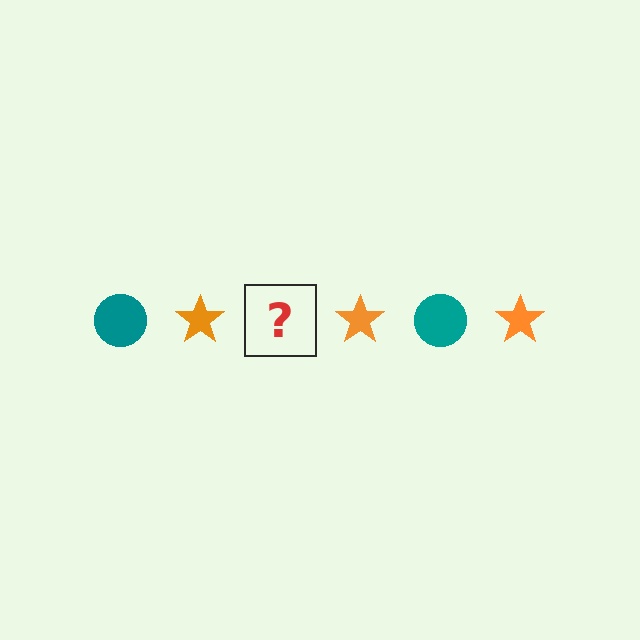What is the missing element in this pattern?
The missing element is a teal circle.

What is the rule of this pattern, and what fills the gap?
The rule is that the pattern alternates between teal circle and orange star. The gap should be filled with a teal circle.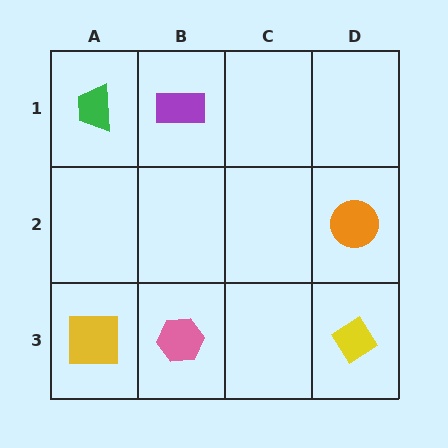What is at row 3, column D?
A yellow diamond.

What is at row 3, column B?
A pink hexagon.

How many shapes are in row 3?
3 shapes.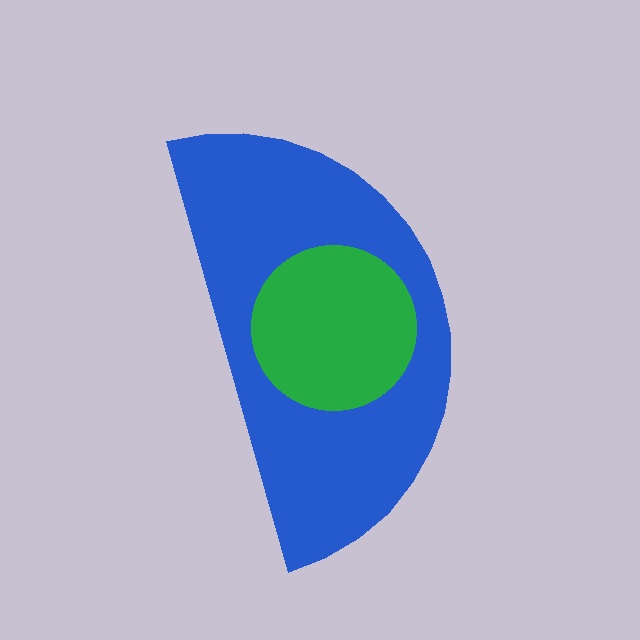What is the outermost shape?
The blue semicircle.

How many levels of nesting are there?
2.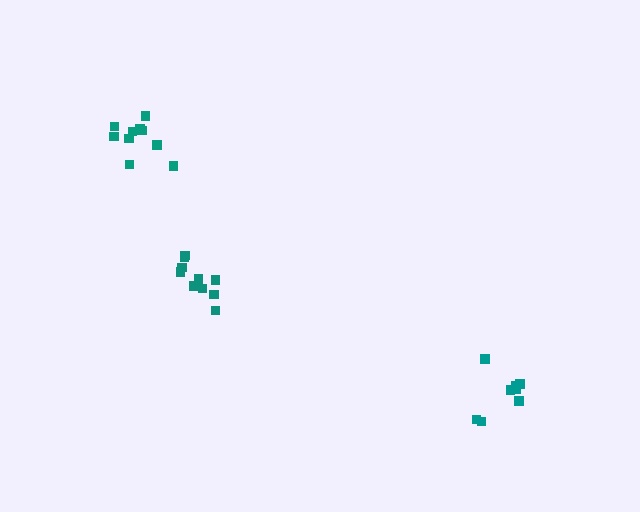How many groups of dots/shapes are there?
There are 3 groups.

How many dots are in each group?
Group 1: 8 dots, Group 2: 10 dots, Group 3: 10 dots (28 total).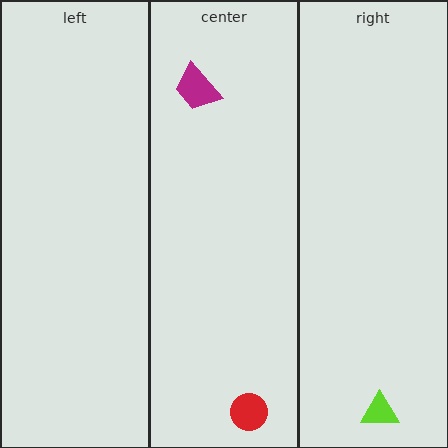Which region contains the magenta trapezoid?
The center region.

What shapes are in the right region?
The lime triangle.